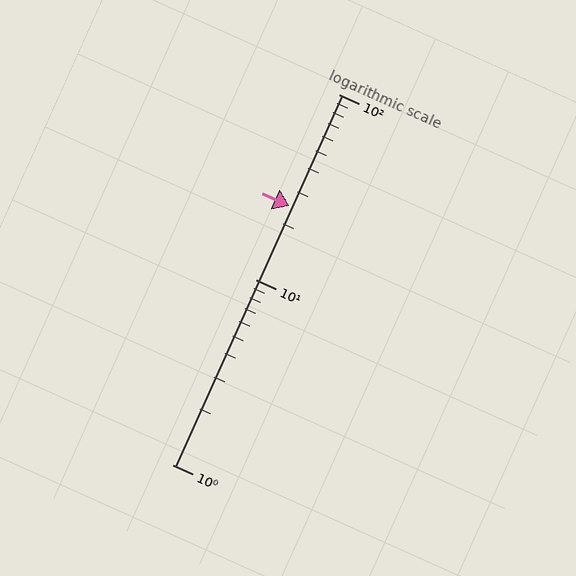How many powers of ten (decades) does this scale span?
The scale spans 2 decades, from 1 to 100.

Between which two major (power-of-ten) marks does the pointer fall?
The pointer is between 10 and 100.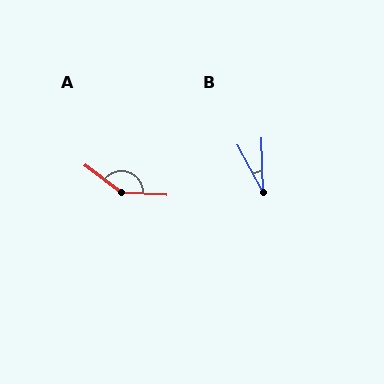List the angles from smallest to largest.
B (27°), A (146°).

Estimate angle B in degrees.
Approximately 27 degrees.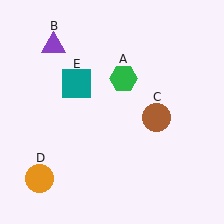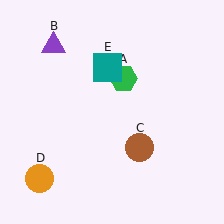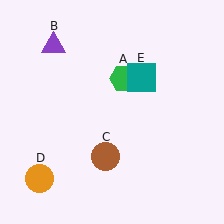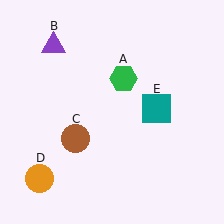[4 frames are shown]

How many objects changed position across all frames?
2 objects changed position: brown circle (object C), teal square (object E).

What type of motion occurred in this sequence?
The brown circle (object C), teal square (object E) rotated clockwise around the center of the scene.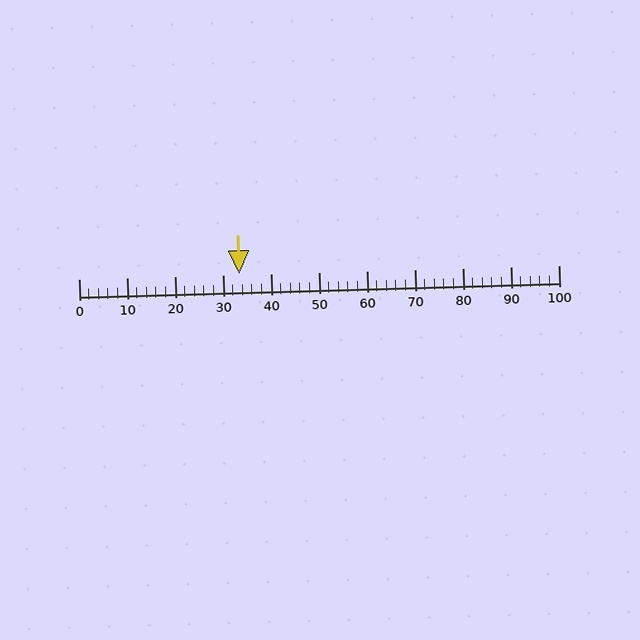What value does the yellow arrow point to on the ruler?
The yellow arrow points to approximately 33.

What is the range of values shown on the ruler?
The ruler shows values from 0 to 100.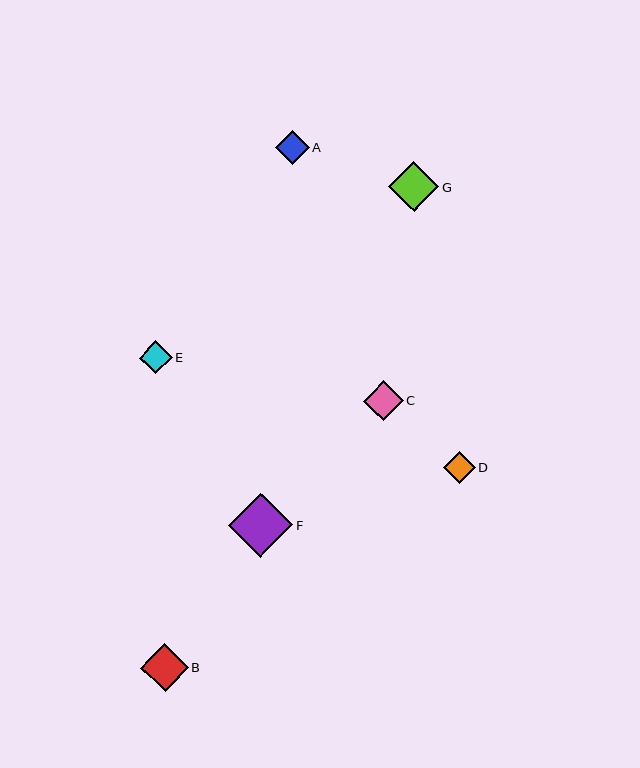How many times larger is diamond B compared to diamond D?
Diamond B is approximately 1.5 times the size of diamond D.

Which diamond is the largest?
Diamond F is the largest with a size of approximately 64 pixels.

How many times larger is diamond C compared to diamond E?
Diamond C is approximately 1.2 times the size of diamond E.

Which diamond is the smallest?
Diamond D is the smallest with a size of approximately 32 pixels.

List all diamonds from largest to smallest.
From largest to smallest: F, G, B, C, A, E, D.